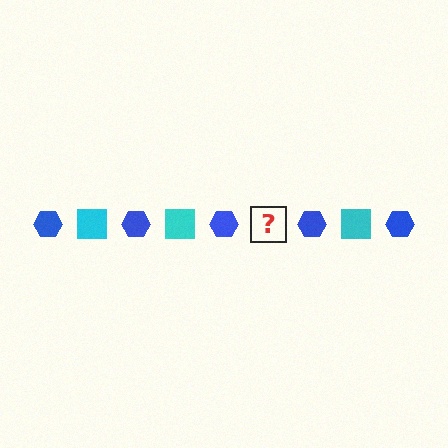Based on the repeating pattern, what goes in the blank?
The blank should be a cyan square.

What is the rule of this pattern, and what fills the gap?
The rule is that the pattern alternates between blue hexagon and cyan square. The gap should be filled with a cyan square.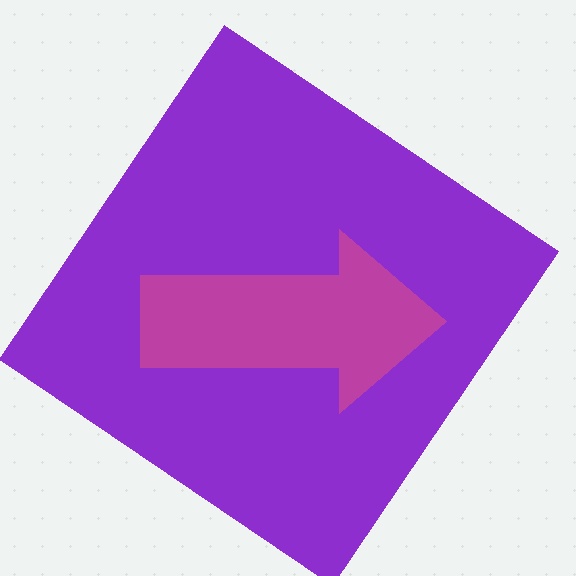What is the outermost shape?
The purple diamond.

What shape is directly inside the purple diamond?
The magenta arrow.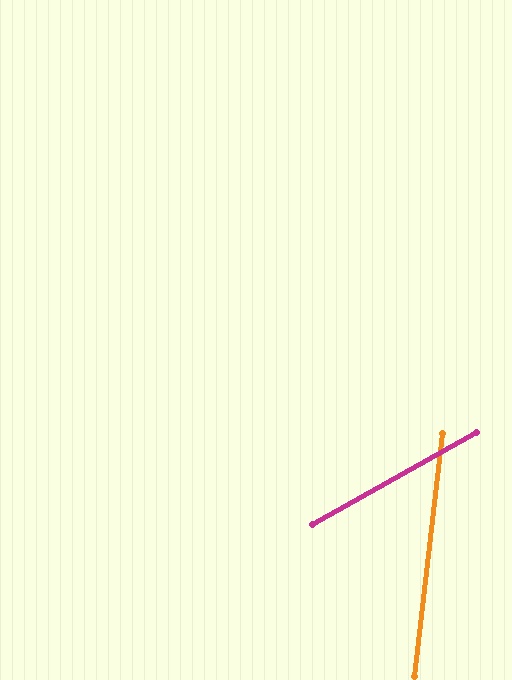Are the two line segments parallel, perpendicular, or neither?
Neither parallel nor perpendicular — they differ by about 54°.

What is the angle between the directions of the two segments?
Approximately 54 degrees.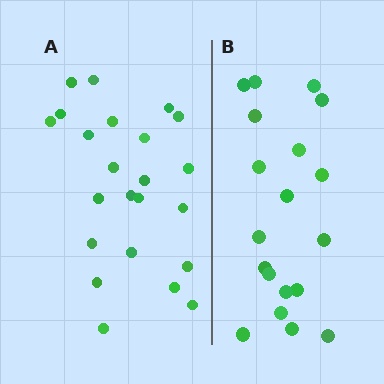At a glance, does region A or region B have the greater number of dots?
Region A (the left region) has more dots.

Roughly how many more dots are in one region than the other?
Region A has about 4 more dots than region B.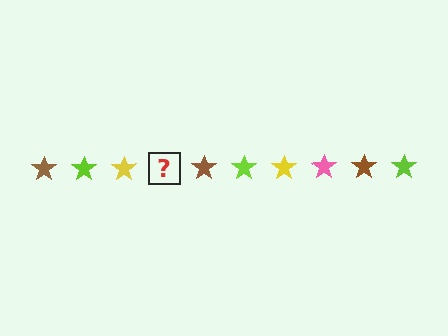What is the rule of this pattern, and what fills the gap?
The rule is that the pattern cycles through brown, lime, yellow, pink stars. The gap should be filled with a pink star.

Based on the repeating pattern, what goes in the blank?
The blank should be a pink star.